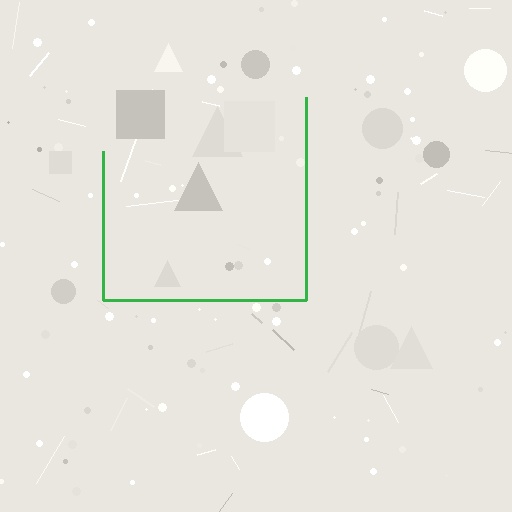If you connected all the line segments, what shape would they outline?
They would outline a square.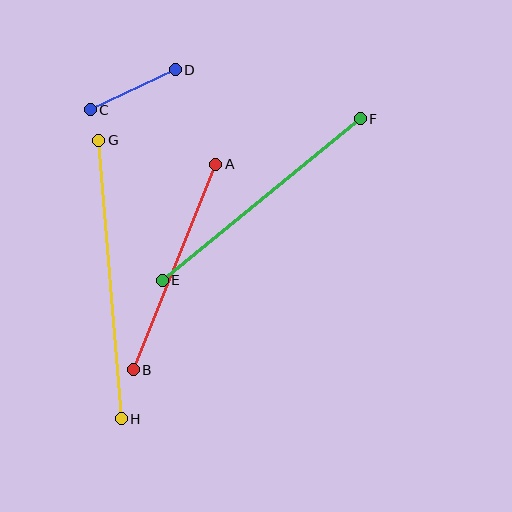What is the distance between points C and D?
The distance is approximately 94 pixels.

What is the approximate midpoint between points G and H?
The midpoint is at approximately (110, 280) pixels.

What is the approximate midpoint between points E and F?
The midpoint is at approximately (261, 200) pixels.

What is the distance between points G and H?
The distance is approximately 279 pixels.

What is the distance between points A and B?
The distance is approximately 221 pixels.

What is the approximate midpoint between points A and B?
The midpoint is at approximately (174, 267) pixels.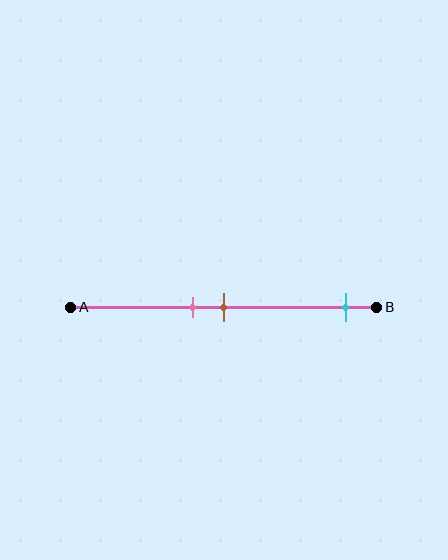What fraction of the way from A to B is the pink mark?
The pink mark is approximately 40% (0.4) of the way from A to B.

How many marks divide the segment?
There are 3 marks dividing the segment.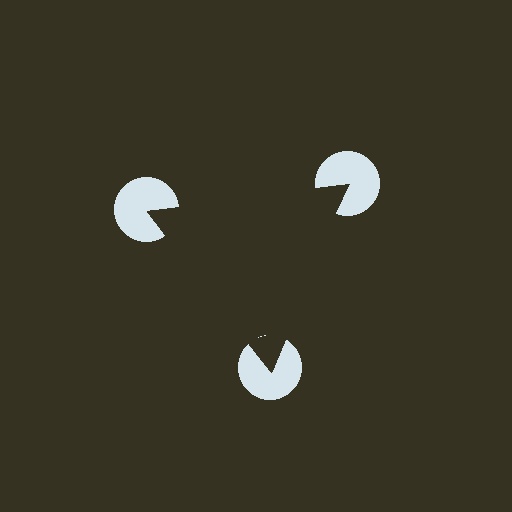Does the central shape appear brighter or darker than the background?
It typically appears slightly darker than the background, even though no actual brightness change is drawn.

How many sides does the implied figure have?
3 sides.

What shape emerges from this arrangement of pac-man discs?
An illusory triangle — its edges are inferred from the aligned wedge cuts in the pac-man discs, not physically drawn.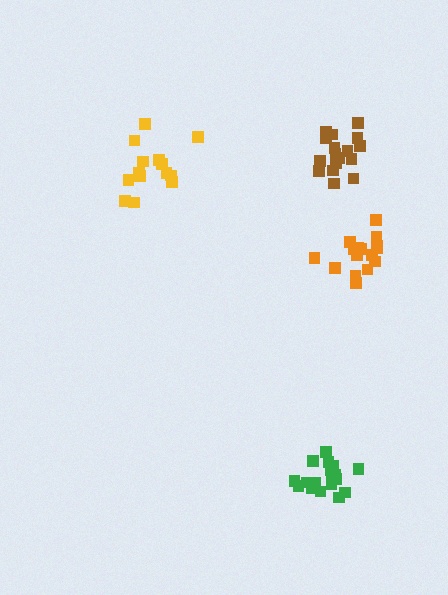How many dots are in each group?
Group 1: 17 dots, Group 2: 14 dots, Group 3: 16 dots, Group 4: 19 dots (66 total).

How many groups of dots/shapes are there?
There are 4 groups.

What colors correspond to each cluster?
The clusters are colored: brown, yellow, orange, green.